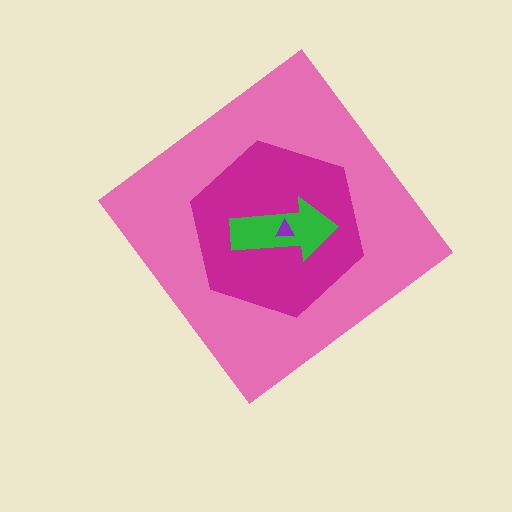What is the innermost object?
The purple triangle.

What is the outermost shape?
The pink diamond.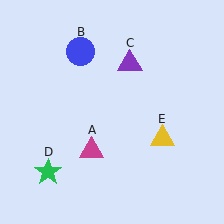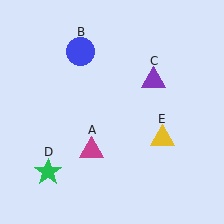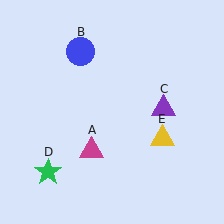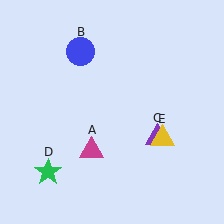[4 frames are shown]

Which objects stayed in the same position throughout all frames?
Magenta triangle (object A) and blue circle (object B) and green star (object D) and yellow triangle (object E) remained stationary.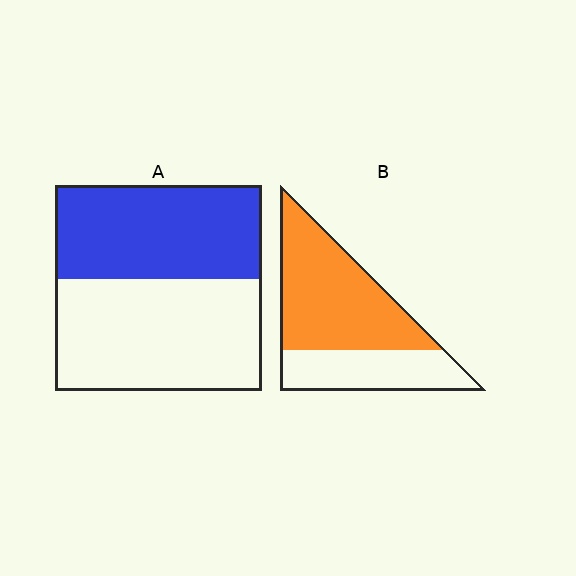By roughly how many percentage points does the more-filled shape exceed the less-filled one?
By roughly 20 percentage points (B over A).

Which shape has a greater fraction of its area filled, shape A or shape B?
Shape B.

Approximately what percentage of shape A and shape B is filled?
A is approximately 45% and B is approximately 65%.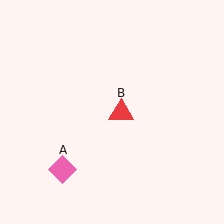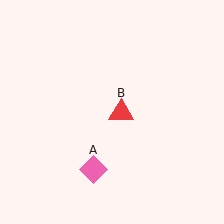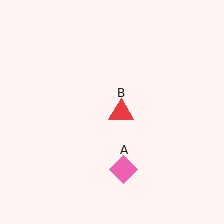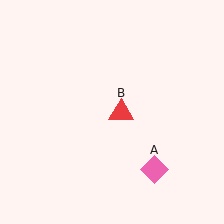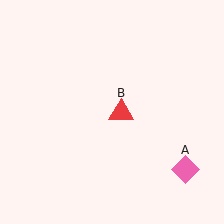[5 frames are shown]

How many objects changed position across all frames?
1 object changed position: pink diamond (object A).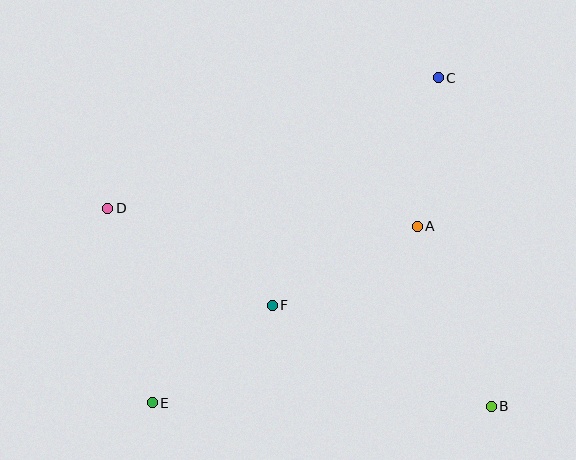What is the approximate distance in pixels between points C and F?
The distance between C and F is approximately 282 pixels.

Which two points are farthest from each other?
Points C and E are farthest from each other.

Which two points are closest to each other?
Points A and C are closest to each other.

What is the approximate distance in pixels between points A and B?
The distance between A and B is approximately 195 pixels.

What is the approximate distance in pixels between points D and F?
The distance between D and F is approximately 191 pixels.